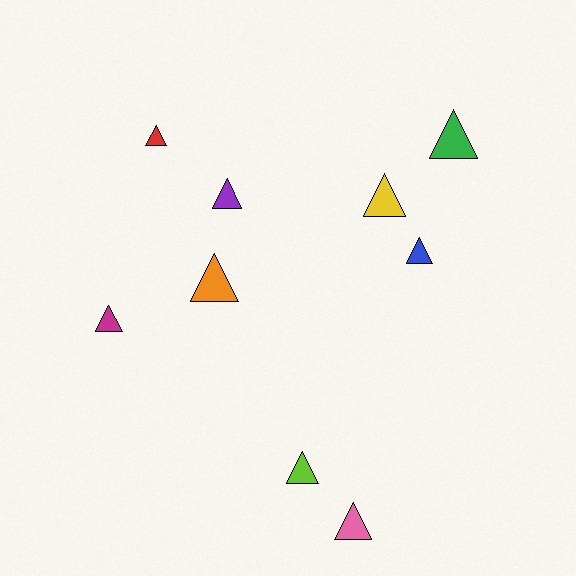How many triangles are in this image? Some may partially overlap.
There are 9 triangles.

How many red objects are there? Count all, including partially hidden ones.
There is 1 red object.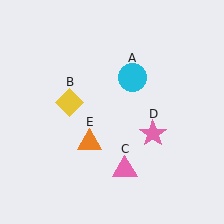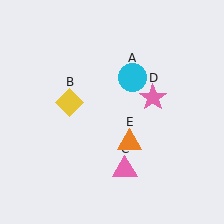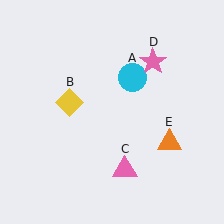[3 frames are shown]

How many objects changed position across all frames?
2 objects changed position: pink star (object D), orange triangle (object E).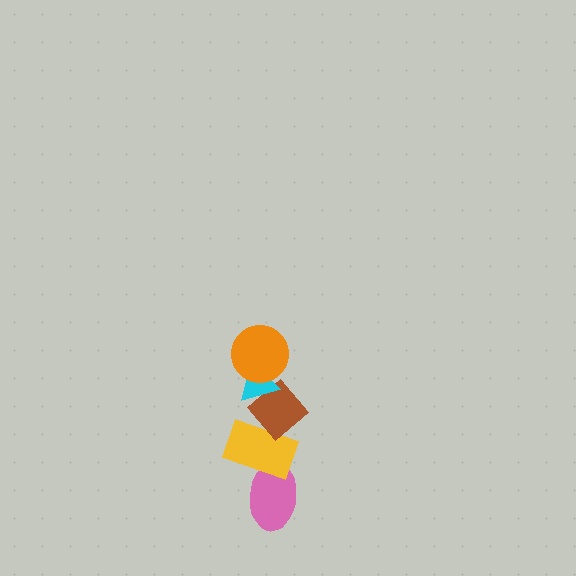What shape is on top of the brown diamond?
The cyan triangle is on top of the brown diamond.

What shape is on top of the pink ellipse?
The yellow rectangle is on top of the pink ellipse.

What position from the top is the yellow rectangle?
The yellow rectangle is 4th from the top.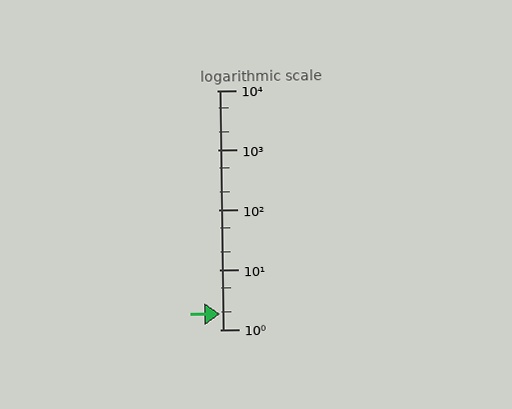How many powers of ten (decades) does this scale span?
The scale spans 4 decades, from 1 to 10000.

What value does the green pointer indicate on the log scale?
The pointer indicates approximately 1.8.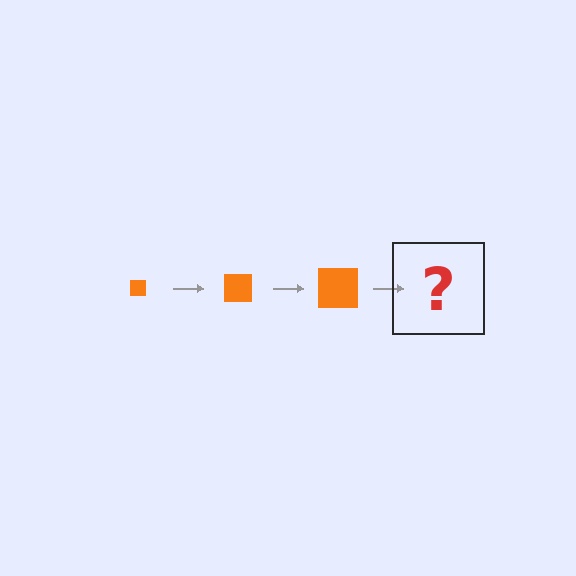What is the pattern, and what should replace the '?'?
The pattern is that the square gets progressively larger each step. The '?' should be an orange square, larger than the previous one.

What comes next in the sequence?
The next element should be an orange square, larger than the previous one.